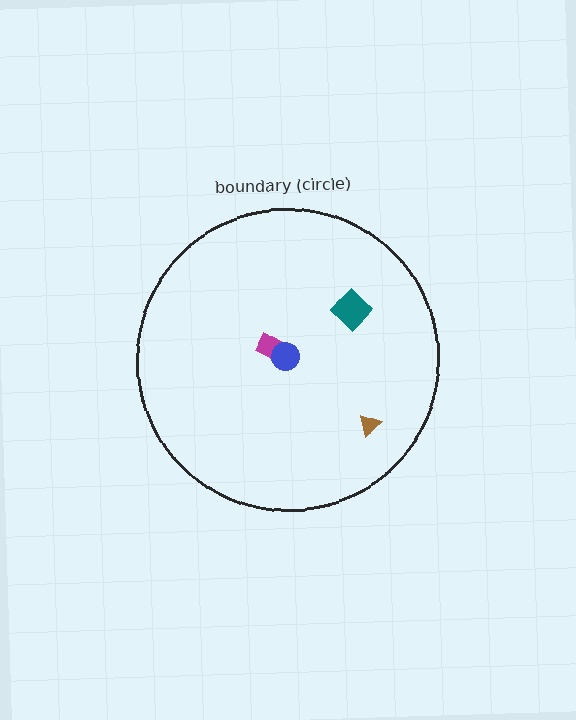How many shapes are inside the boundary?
4 inside, 0 outside.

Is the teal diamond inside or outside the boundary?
Inside.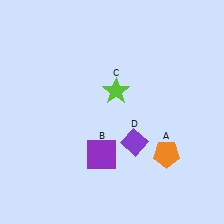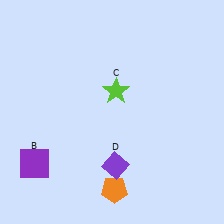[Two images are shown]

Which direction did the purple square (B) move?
The purple square (B) moved left.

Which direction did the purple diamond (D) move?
The purple diamond (D) moved down.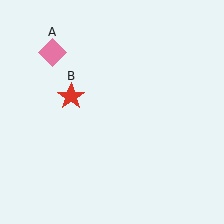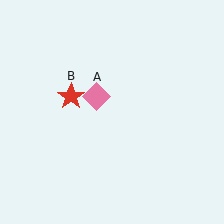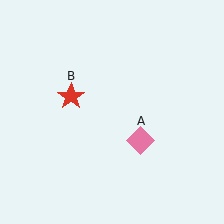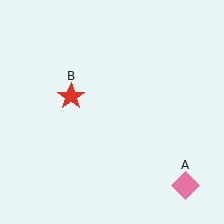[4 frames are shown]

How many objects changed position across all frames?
1 object changed position: pink diamond (object A).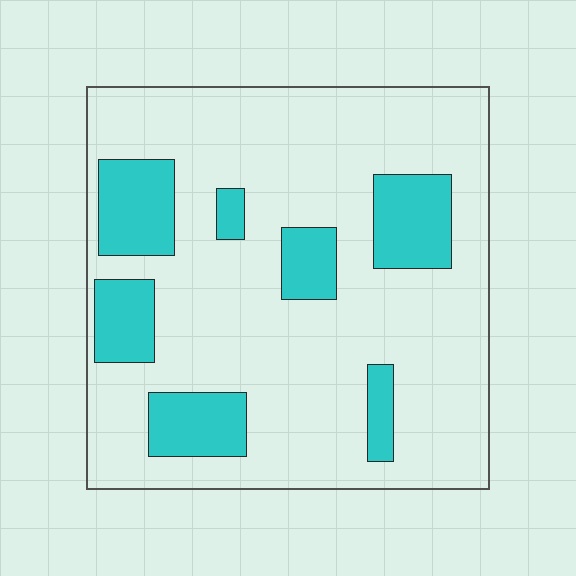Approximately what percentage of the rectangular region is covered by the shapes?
Approximately 20%.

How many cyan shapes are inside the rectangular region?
7.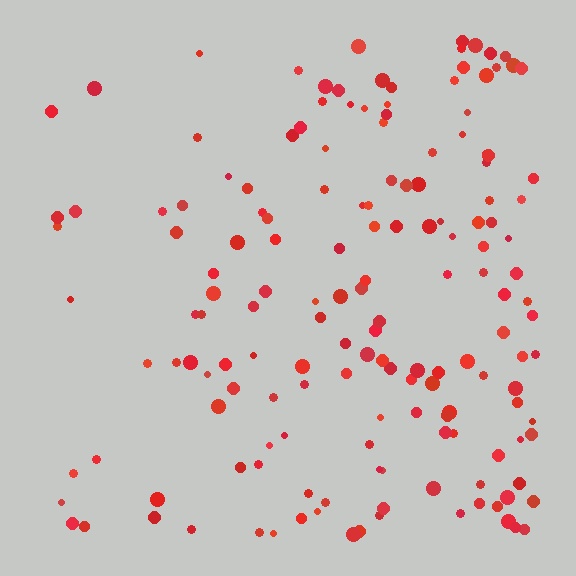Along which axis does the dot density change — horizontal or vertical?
Horizontal.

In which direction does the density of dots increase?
From left to right, with the right side densest.